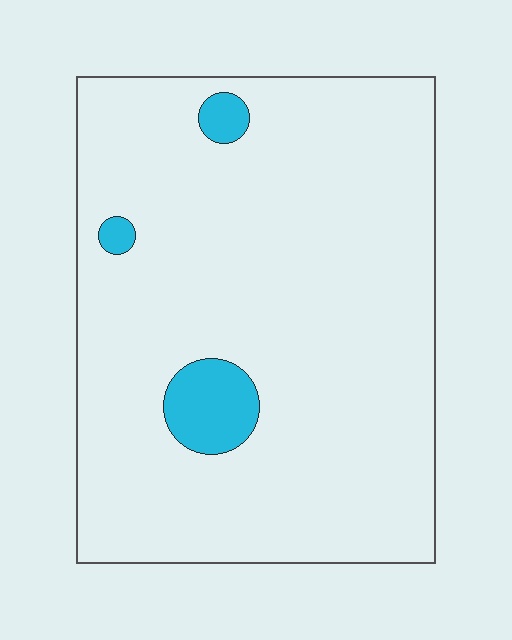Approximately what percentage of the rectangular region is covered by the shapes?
Approximately 5%.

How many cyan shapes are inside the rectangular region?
3.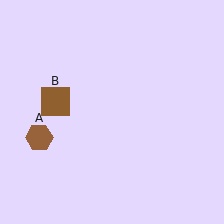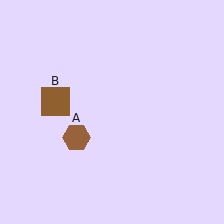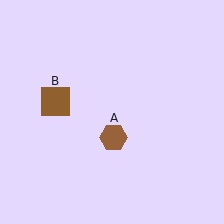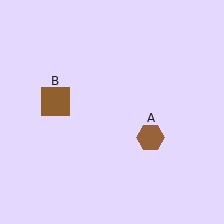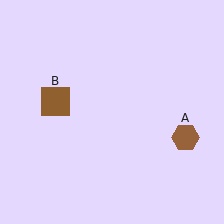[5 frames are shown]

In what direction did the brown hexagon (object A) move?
The brown hexagon (object A) moved right.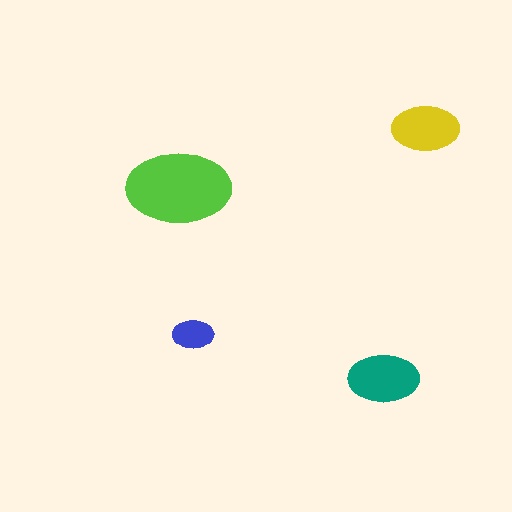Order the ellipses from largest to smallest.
the lime one, the teal one, the yellow one, the blue one.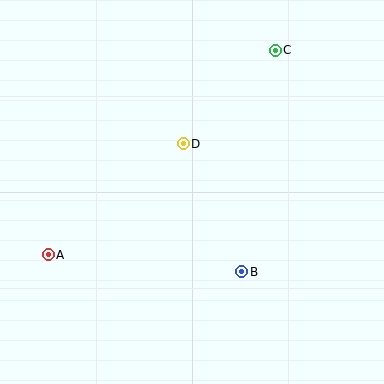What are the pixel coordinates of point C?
Point C is at (275, 50).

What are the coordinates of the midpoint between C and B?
The midpoint between C and B is at (258, 161).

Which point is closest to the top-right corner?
Point C is closest to the top-right corner.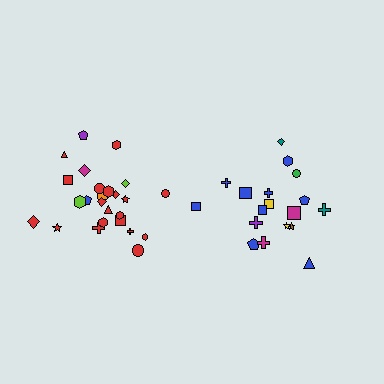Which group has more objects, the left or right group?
The left group.